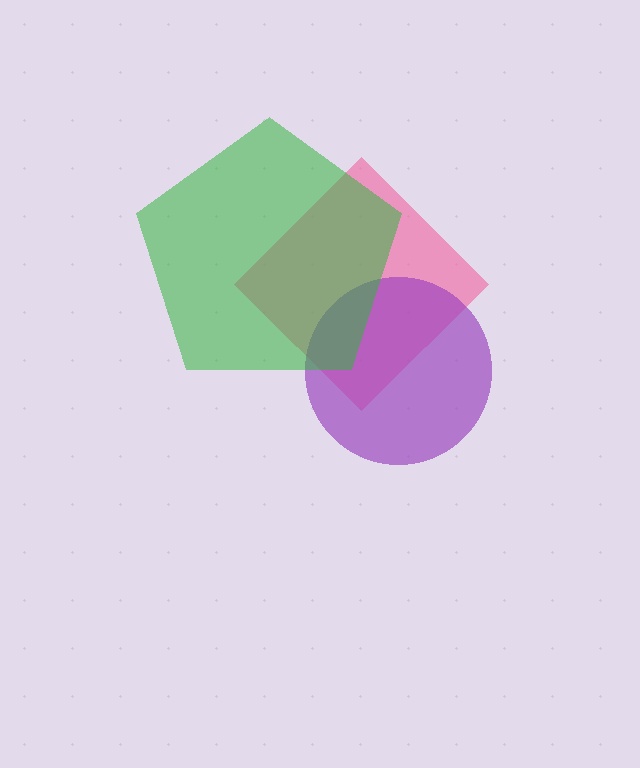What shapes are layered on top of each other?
The layered shapes are: a pink diamond, a purple circle, a green pentagon.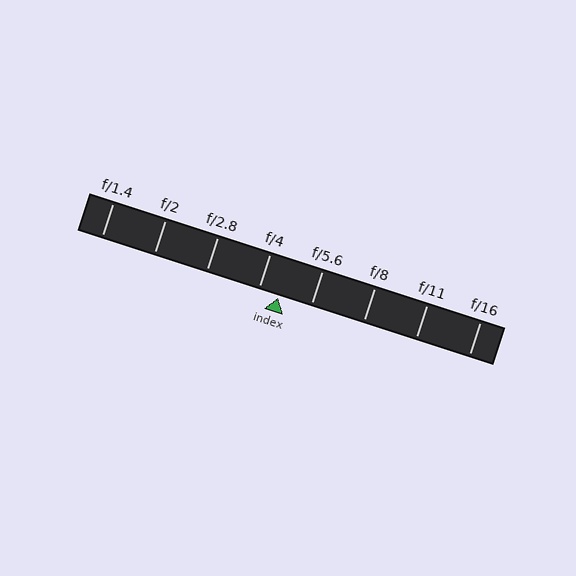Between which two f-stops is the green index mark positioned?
The index mark is between f/4 and f/5.6.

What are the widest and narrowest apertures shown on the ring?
The widest aperture shown is f/1.4 and the narrowest is f/16.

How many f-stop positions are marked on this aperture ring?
There are 8 f-stop positions marked.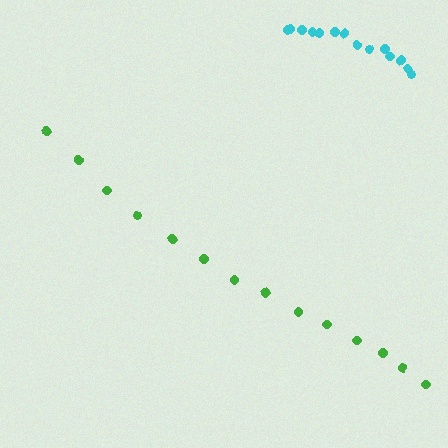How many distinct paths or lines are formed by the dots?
There are 2 distinct paths.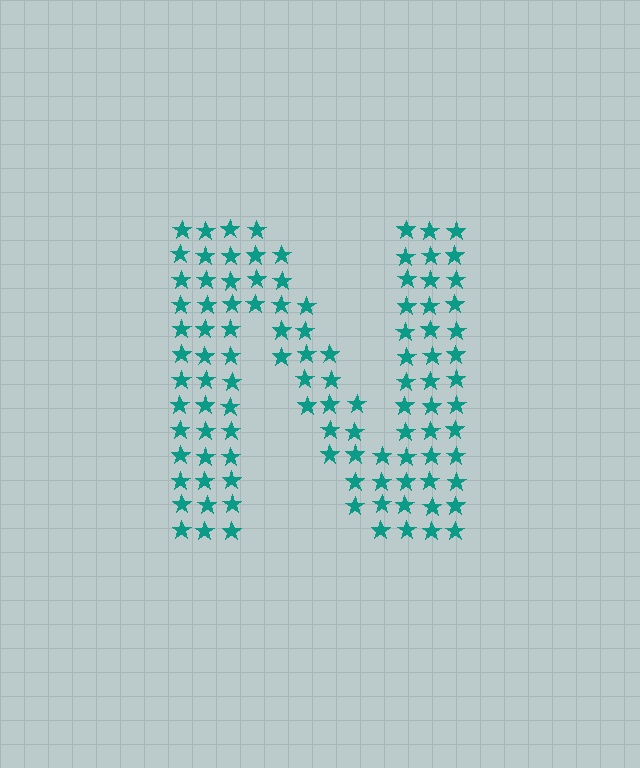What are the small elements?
The small elements are stars.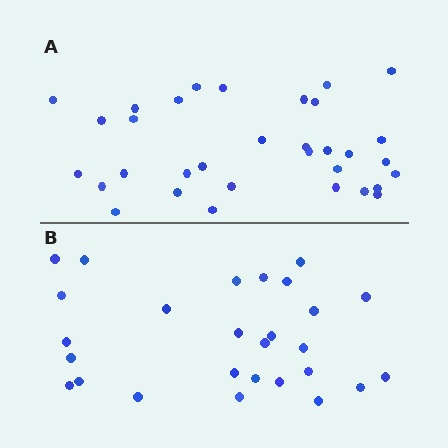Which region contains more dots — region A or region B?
Region A (the top region) has more dots.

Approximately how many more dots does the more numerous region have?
Region A has about 6 more dots than region B.